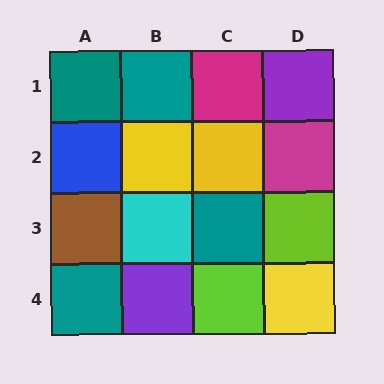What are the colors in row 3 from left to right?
Brown, cyan, teal, lime.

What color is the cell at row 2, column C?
Yellow.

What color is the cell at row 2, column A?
Blue.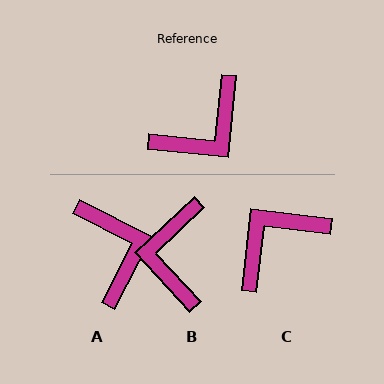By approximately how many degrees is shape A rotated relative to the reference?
Approximately 68 degrees counter-clockwise.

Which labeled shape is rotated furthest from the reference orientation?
C, about 179 degrees away.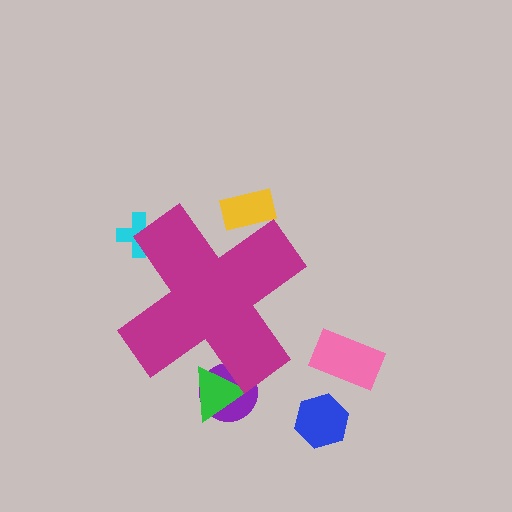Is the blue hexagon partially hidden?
No, the blue hexagon is fully visible.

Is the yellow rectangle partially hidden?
Yes, the yellow rectangle is partially hidden behind the magenta cross.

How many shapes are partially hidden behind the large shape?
4 shapes are partially hidden.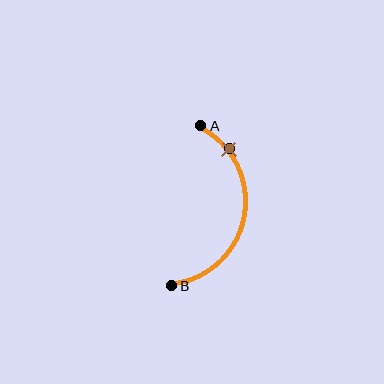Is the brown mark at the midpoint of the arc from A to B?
No. The brown mark lies on the arc but is closer to endpoint A. The arc midpoint would be at the point on the curve equidistant along the arc from both A and B.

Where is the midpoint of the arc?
The arc midpoint is the point on the curve farthest from the straight line joining A and B. It sits to the right of that line.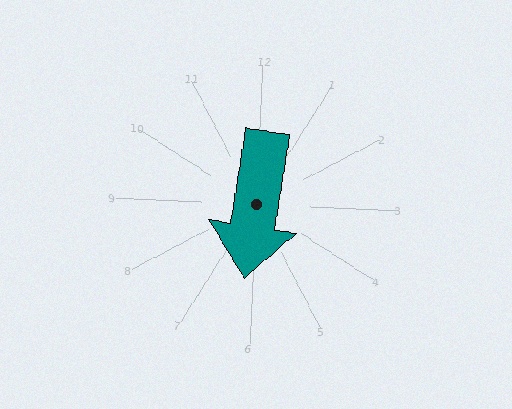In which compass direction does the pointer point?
South.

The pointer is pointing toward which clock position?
Roughly 6 o'clock.